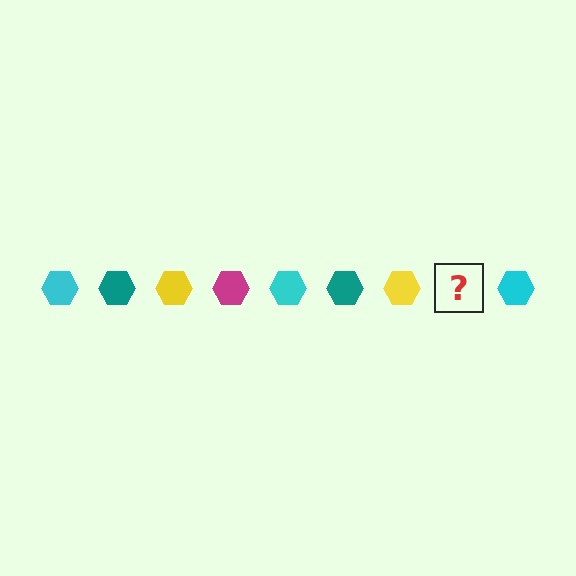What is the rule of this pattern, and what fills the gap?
The rule is that the pattern cycles through cyan, teal, yellow, magenta hexagons. The gap should be filled with a magenta hexagon.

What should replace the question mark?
The question mark should be replaced with a magenta hexagon.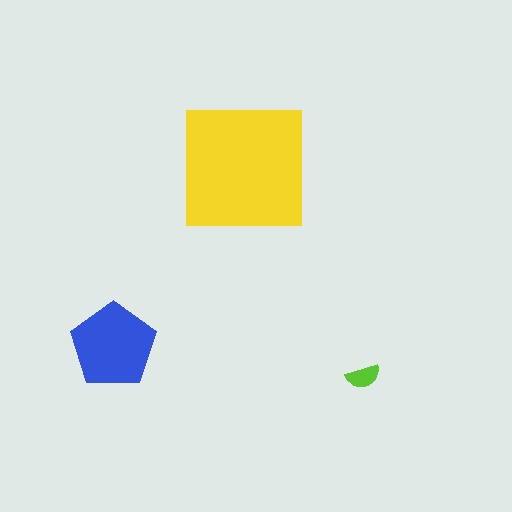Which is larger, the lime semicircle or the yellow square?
The yellow square.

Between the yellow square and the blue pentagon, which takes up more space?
The yellow square.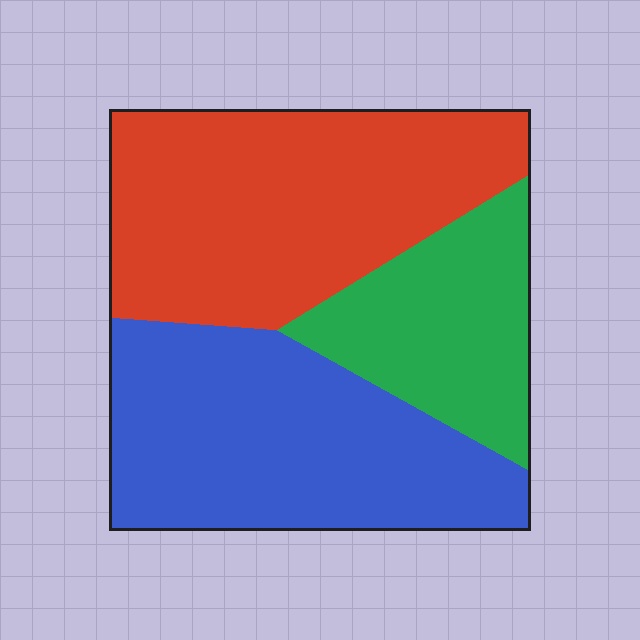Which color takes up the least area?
Green, at roughly 20%.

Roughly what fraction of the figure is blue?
Blue covers around 40% of the figure.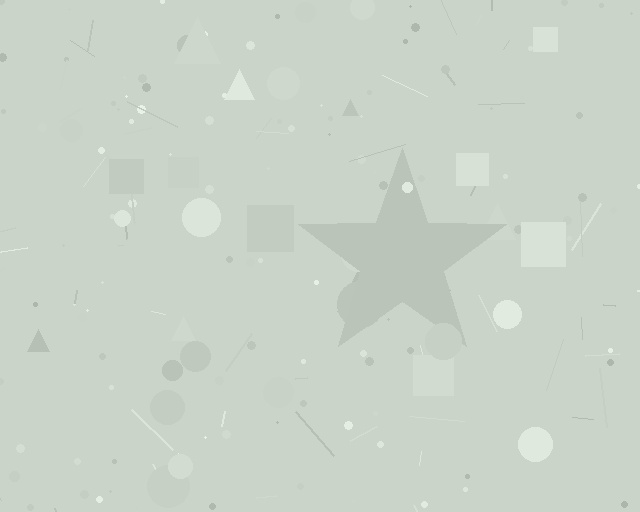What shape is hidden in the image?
A star is hidden in the image.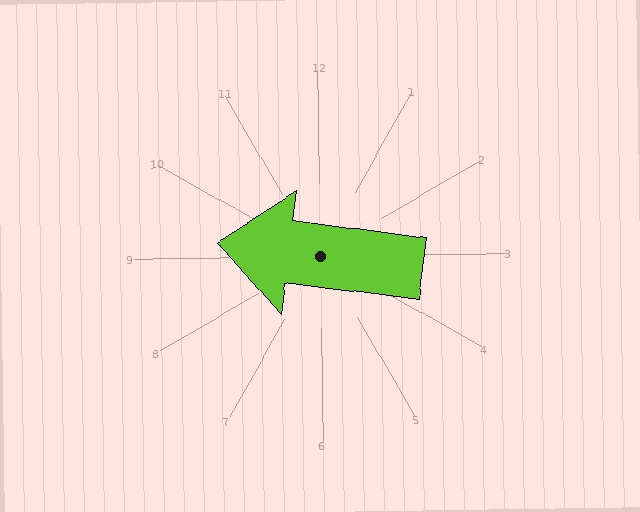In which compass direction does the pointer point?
West.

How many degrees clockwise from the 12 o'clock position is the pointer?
Approximately 278 degrees.